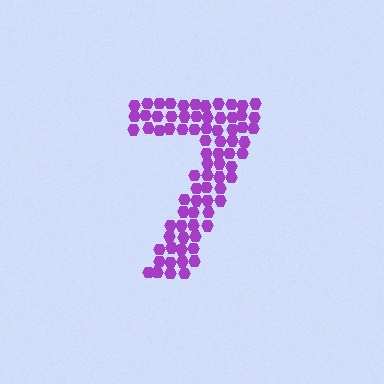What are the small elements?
The small elements are hexagons.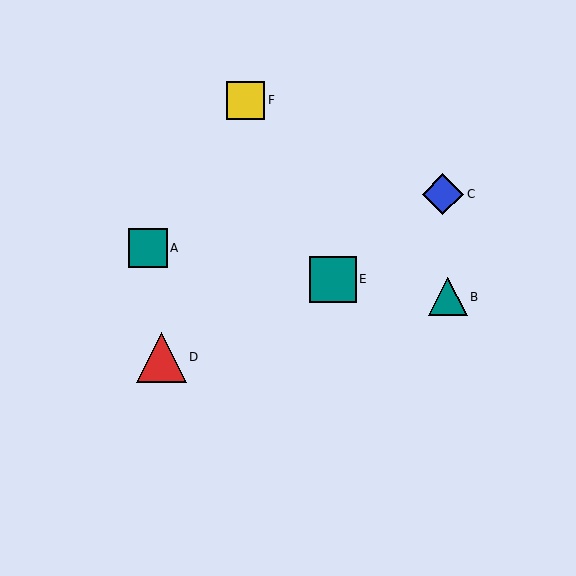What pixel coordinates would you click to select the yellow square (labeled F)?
Click at (246, 100) to select the yellow square F.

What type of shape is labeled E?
Shape E is a teal square.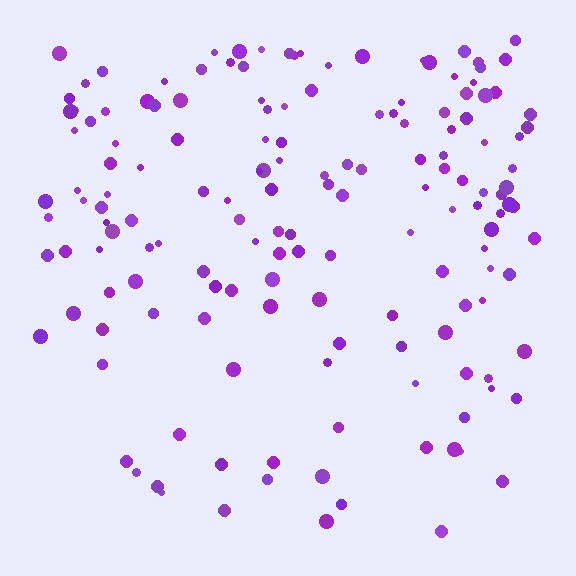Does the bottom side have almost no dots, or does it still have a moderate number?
Still a moderate number, just noticeably fewer than the top.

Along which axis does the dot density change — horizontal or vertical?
Vertical.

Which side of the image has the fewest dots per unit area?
The bottom.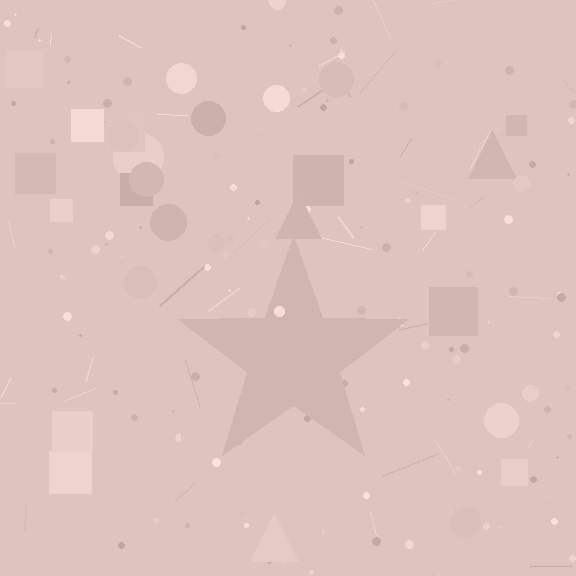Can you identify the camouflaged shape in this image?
The camouflaged shape is a star.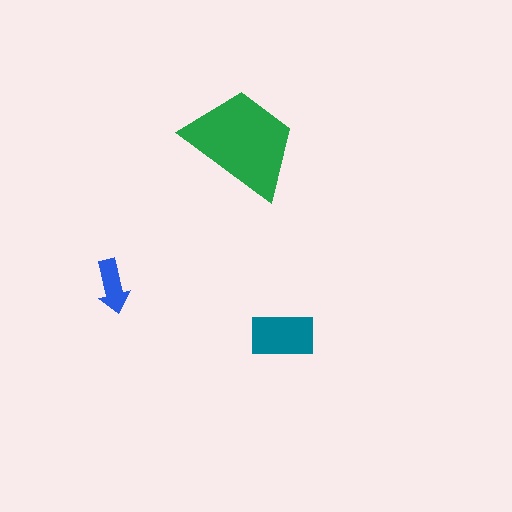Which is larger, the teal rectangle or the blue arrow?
The teal rectangle.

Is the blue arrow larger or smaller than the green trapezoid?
Smaller.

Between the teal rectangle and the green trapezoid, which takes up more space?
The green trapezoid.